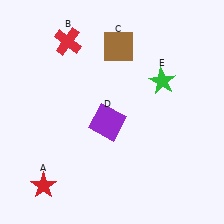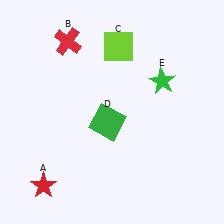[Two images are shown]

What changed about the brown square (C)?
In Image 1, C is brown. In Image 2, it changed to lime.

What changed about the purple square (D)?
In Image 1, D is purple. In Image 2, it changed to green.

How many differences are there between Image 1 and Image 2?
There are 2 differences between the two images.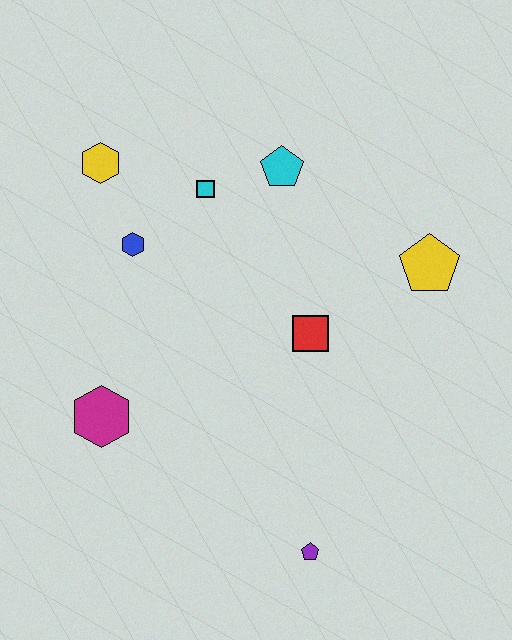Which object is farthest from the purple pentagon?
The yellow hexagon is farthest from the purple pentagon.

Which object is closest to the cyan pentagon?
The cyan square is closest to the cyan pentagon.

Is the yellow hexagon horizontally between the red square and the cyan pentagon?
No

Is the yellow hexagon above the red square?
Yes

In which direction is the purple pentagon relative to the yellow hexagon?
The purple pentagon is below the yellow hexagon.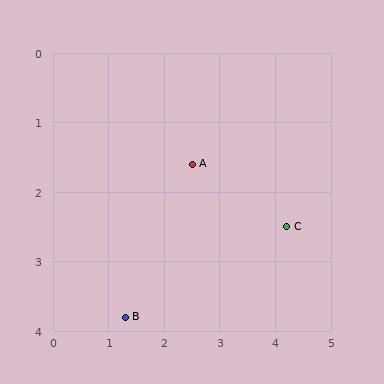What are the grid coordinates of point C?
Point C is at approximately (4.2, 2.5).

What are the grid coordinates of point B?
Point B is at approximately (1.3, 3.8).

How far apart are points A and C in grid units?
Points A and C are about 1.9 grid units apart.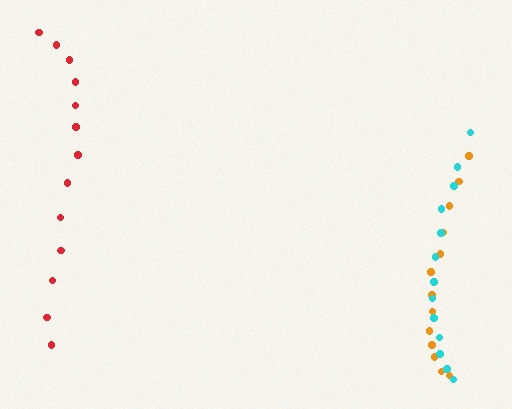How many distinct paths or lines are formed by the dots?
There are 3 distinct paths.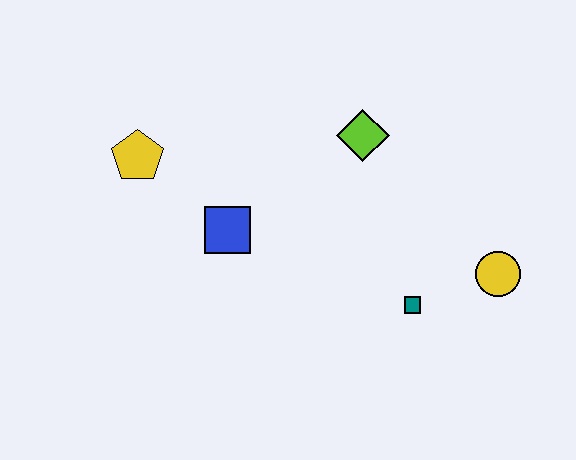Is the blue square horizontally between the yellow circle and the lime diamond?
No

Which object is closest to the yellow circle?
The teal square is closest to the yellow circle.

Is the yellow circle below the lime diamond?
Yes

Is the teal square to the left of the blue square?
No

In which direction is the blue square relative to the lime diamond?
The blue square is to the left of the lime diamond.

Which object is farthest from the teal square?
The yellow pentagon is farthest from the teal square.